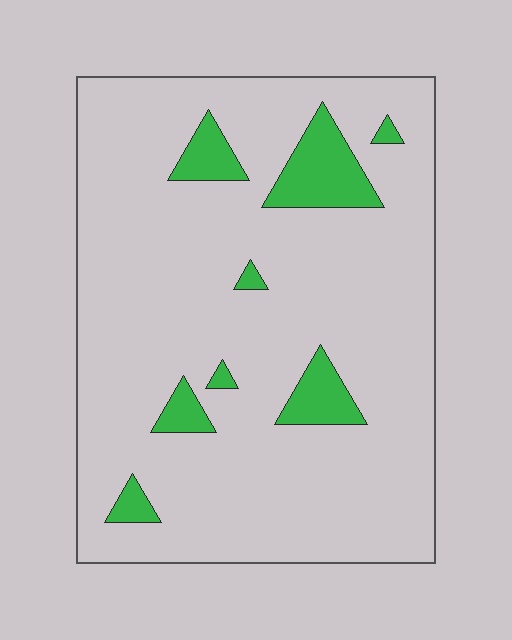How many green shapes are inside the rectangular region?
8.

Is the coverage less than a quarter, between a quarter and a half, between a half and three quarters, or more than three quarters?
Less than a quarter.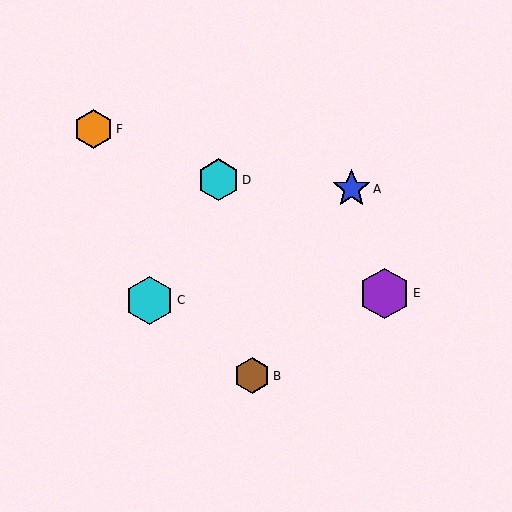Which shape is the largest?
The purple hexagon (labeled E) is the largest.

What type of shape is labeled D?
Shape D is a cyan hexagon.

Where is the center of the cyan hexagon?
The center of the cyan hexagon is at (219, 180).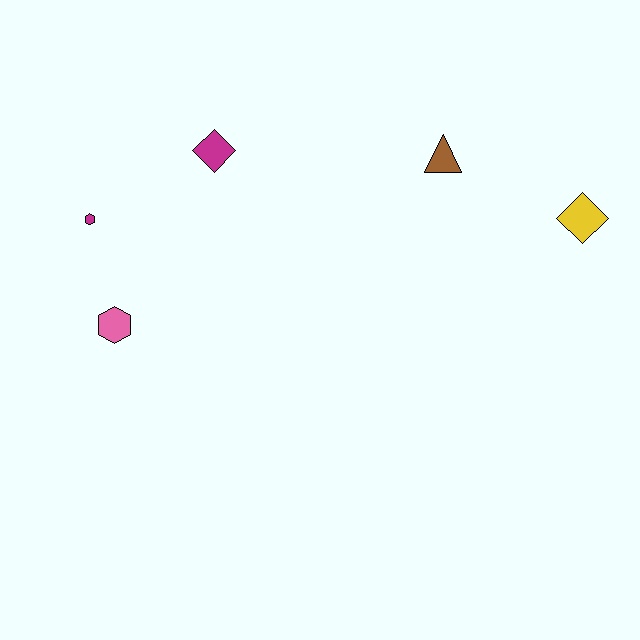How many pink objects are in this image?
There is 1 pink object.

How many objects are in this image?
There are 5 objects.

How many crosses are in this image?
There are no crosses.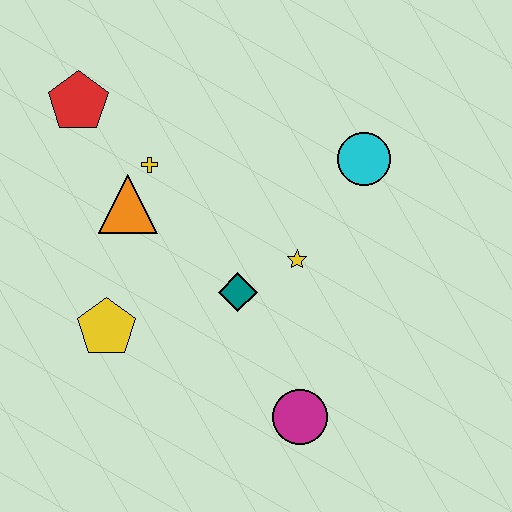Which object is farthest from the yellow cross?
The magenta circle is farthest from the yellow cross.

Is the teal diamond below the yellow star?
Yes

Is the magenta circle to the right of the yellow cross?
Yes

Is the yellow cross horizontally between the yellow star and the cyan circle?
No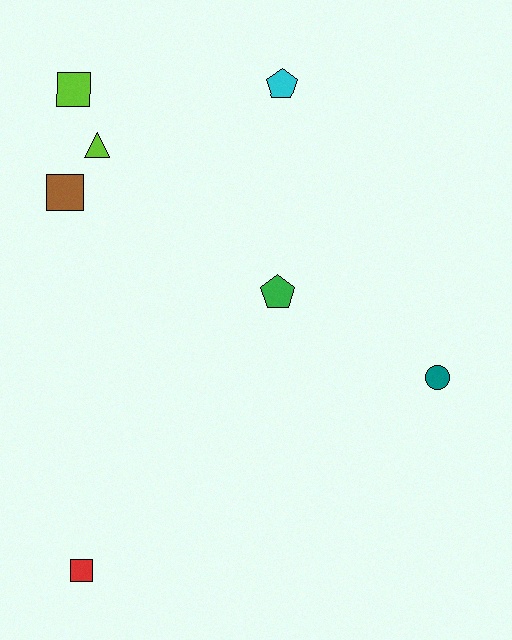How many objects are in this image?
There are 7 objects.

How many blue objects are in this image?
There are no blue objects.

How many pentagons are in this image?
There are 2 pentagons.